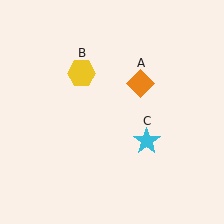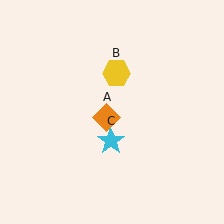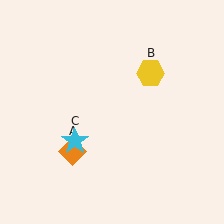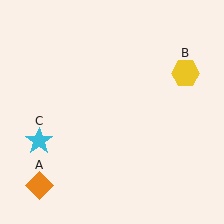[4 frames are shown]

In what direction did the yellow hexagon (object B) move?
The yellow hexagon (object B) moved right.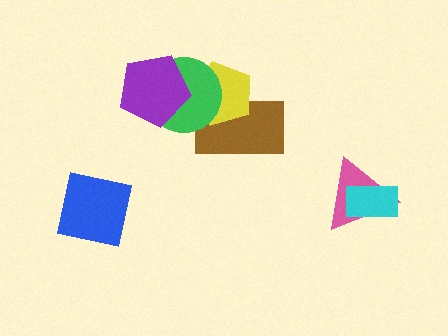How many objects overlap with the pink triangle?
1 object overlaps with the pink triangle.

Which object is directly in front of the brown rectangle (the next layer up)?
The yellow pentagon is directly in front of the brown rectangle.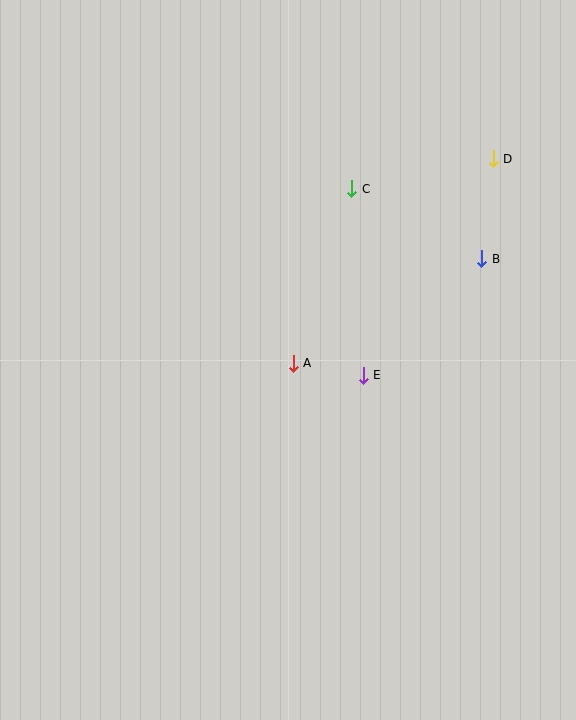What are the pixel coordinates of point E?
Point E is at (363, 375).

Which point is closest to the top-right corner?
Point D is closest to the top-right corner.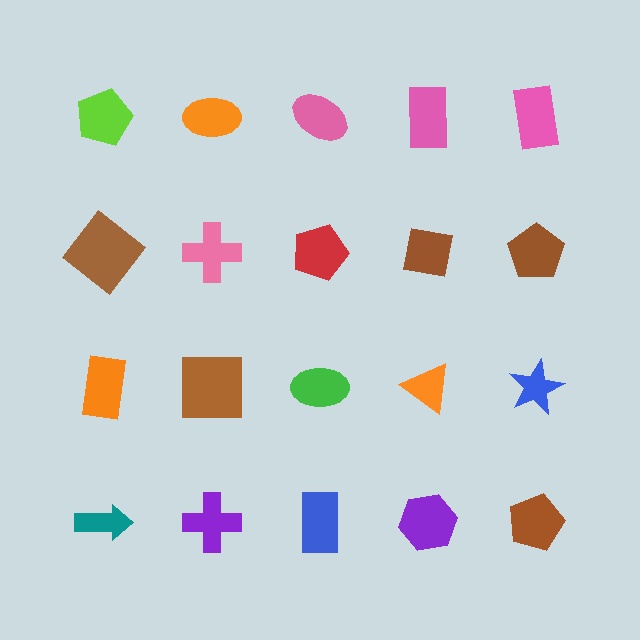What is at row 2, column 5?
A brown pentagon.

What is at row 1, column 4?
A pink rectangle.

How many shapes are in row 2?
5 shapes.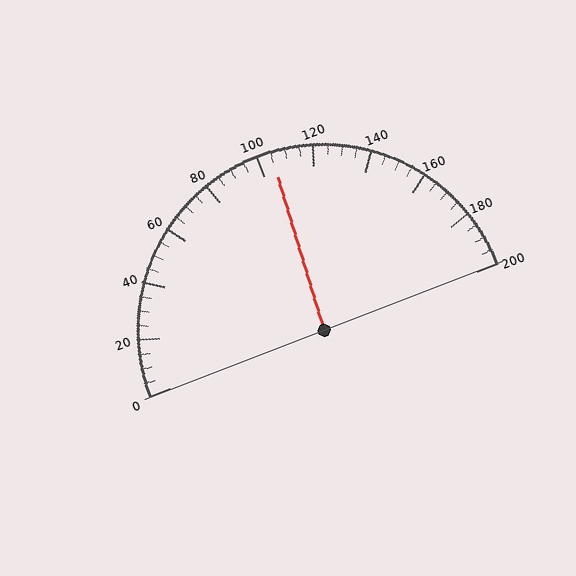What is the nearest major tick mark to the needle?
The nearest major tick mark is 100.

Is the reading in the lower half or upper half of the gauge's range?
The reading is in the upper half of the range (0 to 200).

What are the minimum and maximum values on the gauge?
The gauge ranges from 0 to 200.